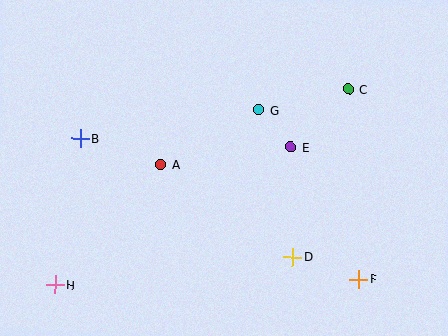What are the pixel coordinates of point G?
Point G is at (259, 110).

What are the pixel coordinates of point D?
Point D is at (292, 257).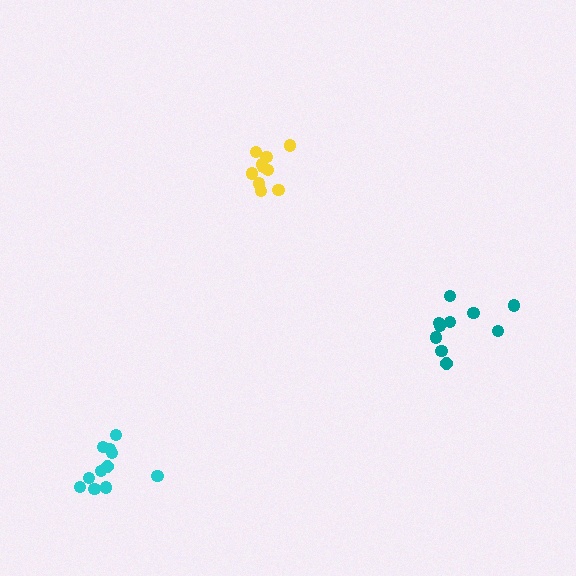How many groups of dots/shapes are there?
There are 3 groups.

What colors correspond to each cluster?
The clusters are colored: yellow, teal, cyan.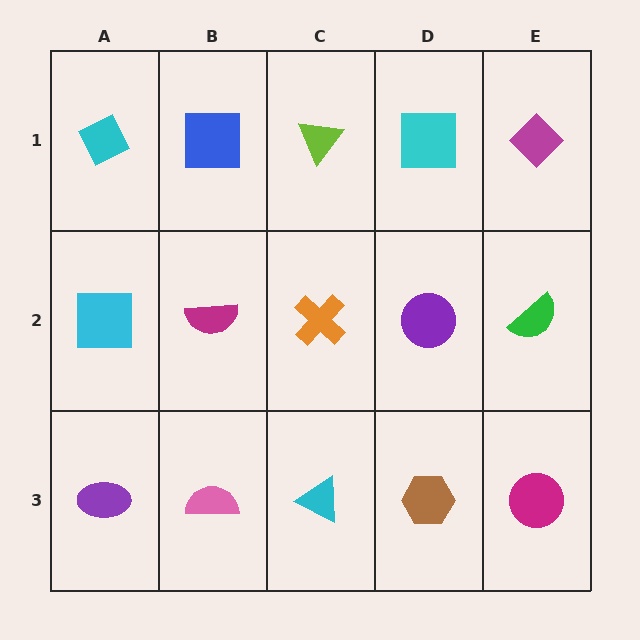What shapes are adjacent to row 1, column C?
An orange cross (row 2, column C), a blue square (row 1, column B), a cyan square (row 1, column D).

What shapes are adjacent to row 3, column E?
A green semicircle (row 2, column E), a brown hexagon (row 3, column D).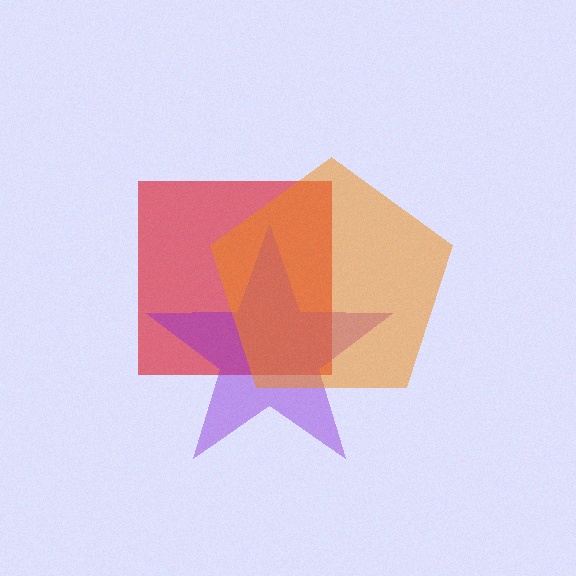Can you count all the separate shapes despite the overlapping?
Yes, there are 3 separate shapes.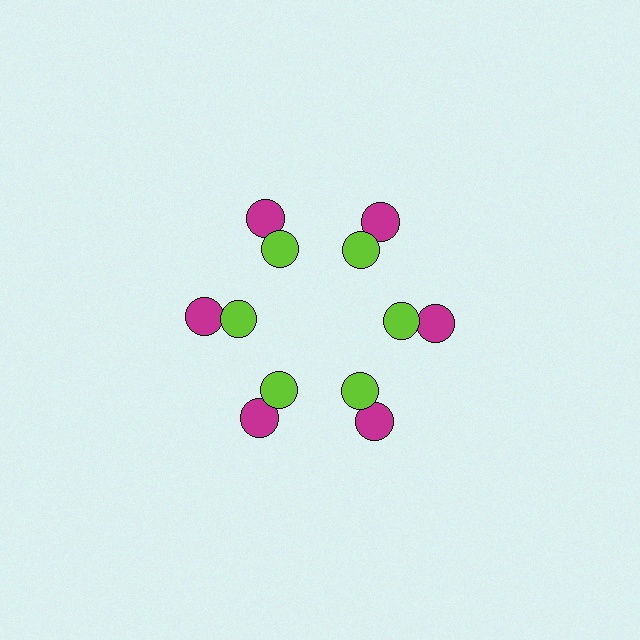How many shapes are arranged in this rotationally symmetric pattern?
There are 12 shapes, arranged in 6 groups of 2.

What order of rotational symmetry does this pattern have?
This pattern has 6-fold rotational symmetry.